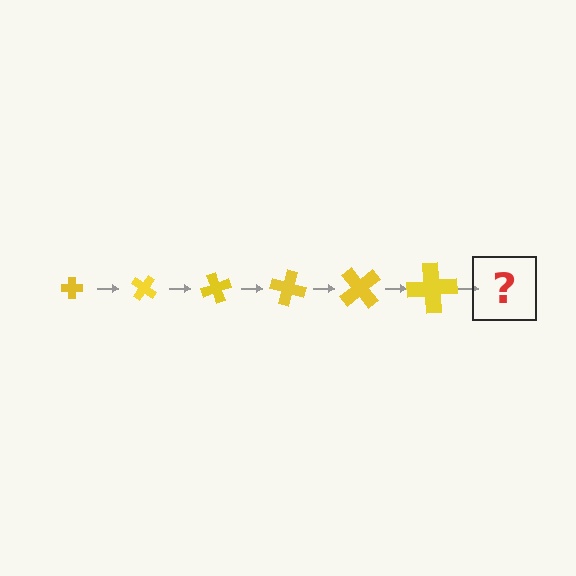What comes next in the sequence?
The next element should be a cross, larger than the previous one and rotated 210 degrees from the start.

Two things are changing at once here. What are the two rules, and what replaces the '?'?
The two rules are that the cross grows larger each step and it rotates 35 degrees each step. The '?' should be a cross, larger than the previous one and rotated 210 degrees from the start.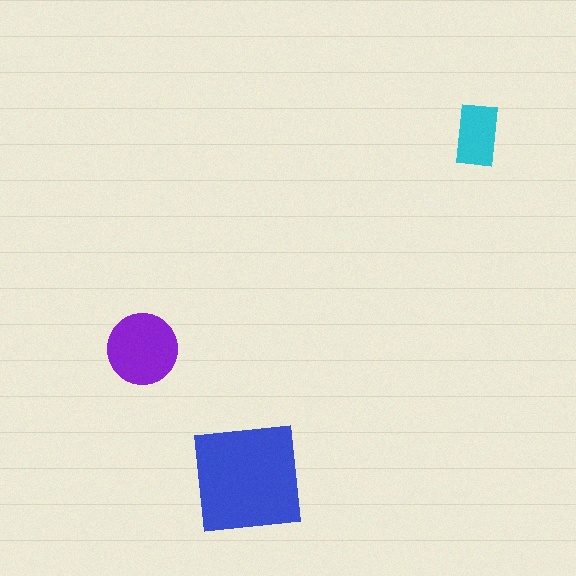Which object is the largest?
The blue square.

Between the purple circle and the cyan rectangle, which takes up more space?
The purple circle.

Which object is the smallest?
The cyan rectangle.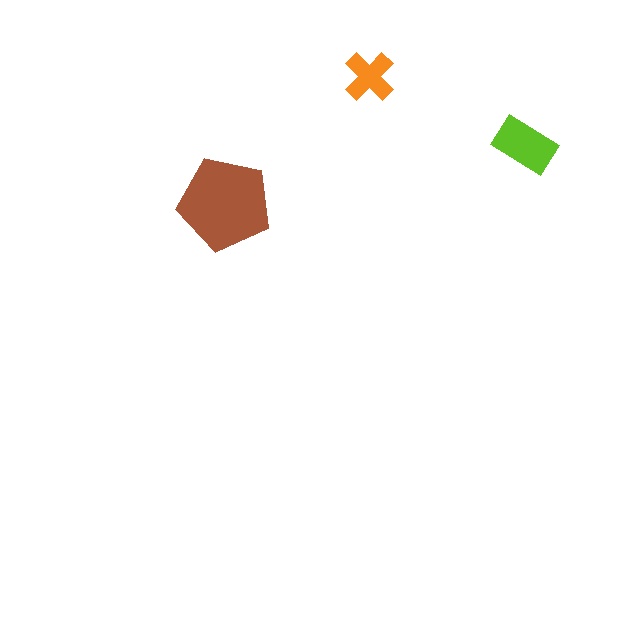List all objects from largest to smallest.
The brown pentagon, the lime rectangle, the orange cross.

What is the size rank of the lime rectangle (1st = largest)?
2nd.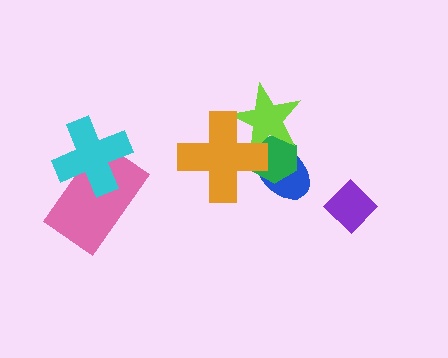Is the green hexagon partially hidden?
Yes, it is partially covered by another shape.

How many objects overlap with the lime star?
3 objects overlap with the lime star.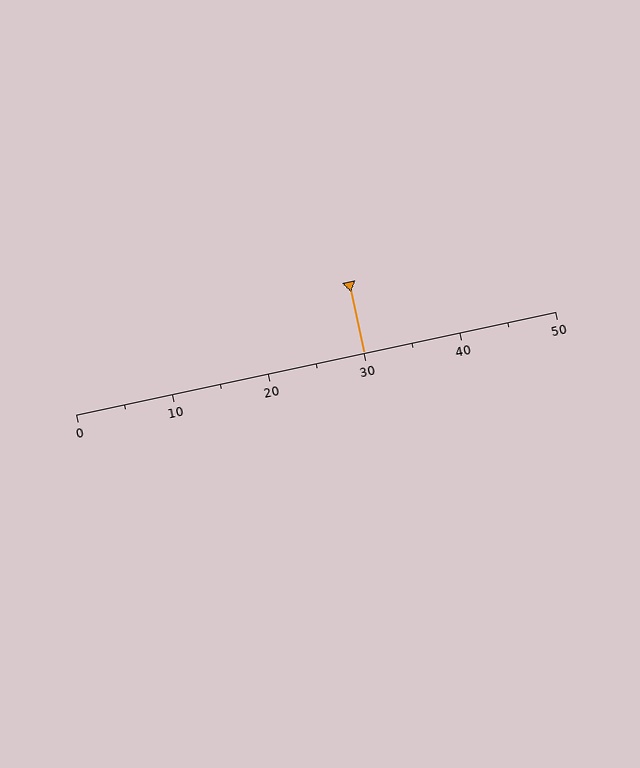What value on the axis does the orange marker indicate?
The marker indicates approximately 30.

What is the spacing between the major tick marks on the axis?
The major ticks are spaced 10 apart.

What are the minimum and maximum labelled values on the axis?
The axis runs from 0 to 50.